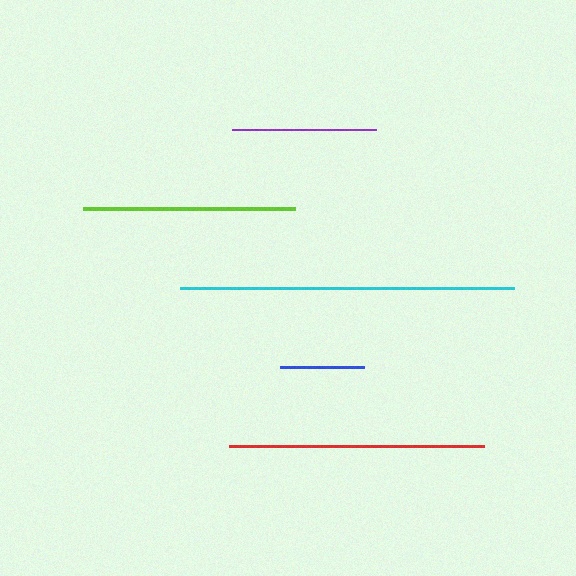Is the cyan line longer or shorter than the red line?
The cyan line is longer than the red line.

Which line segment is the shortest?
The blue line is the shortest at approximately 85 pixels.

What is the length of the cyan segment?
The cyan segment is approximately 334 pixels long.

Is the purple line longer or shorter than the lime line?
The lime line is longer than the purple line.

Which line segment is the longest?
The cyan line is the longest at approximately 334 pixels.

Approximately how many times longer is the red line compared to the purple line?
The red line is approximately 1.8 times the length of the purple line.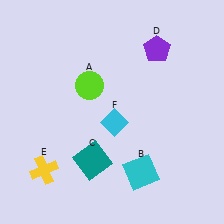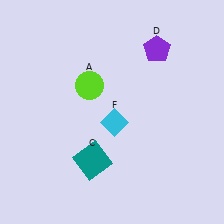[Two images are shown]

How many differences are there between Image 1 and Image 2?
There are 2 differences between the two images.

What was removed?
The yellow cross (E), the cyan square (B) were removed in Image 2.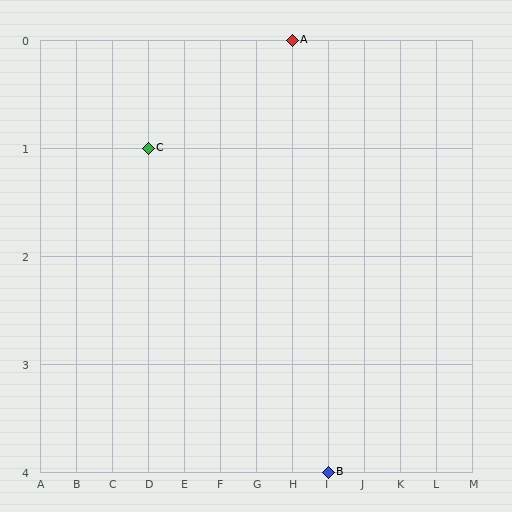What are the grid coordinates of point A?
Point A is at grid coordinates (H, 0).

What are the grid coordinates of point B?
Point B is at grid coordinates (I, 4).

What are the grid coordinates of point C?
Point C is at grid coordinates (D, 1).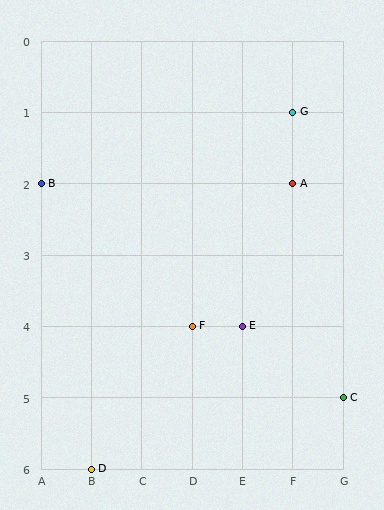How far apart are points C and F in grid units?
Points C and F are 3 columns and 1 row apart (about 3.2 grid units diagonally).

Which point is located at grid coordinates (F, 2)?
Point A is at (F, 2).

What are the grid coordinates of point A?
Point A is at grid coordinates (F, 2).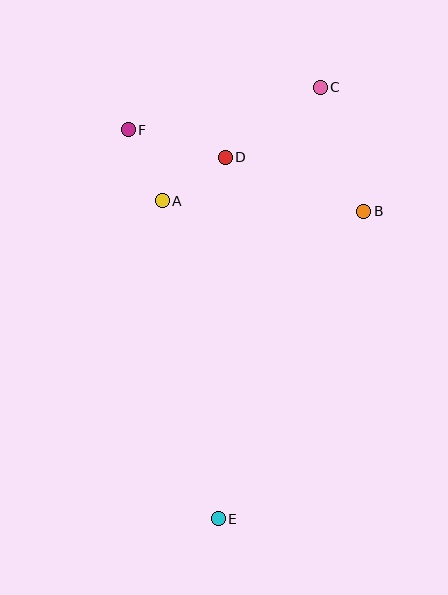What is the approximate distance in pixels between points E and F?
The distance between E and F is approximately 399 pixels.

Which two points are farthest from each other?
Points C and E are farthest from each other.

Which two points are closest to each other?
Points A and D are closest to each other.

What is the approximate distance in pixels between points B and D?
The distance between B and D is approximately 149 pixels.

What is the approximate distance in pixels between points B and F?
The distance between B and F is approximately 249 pixels.